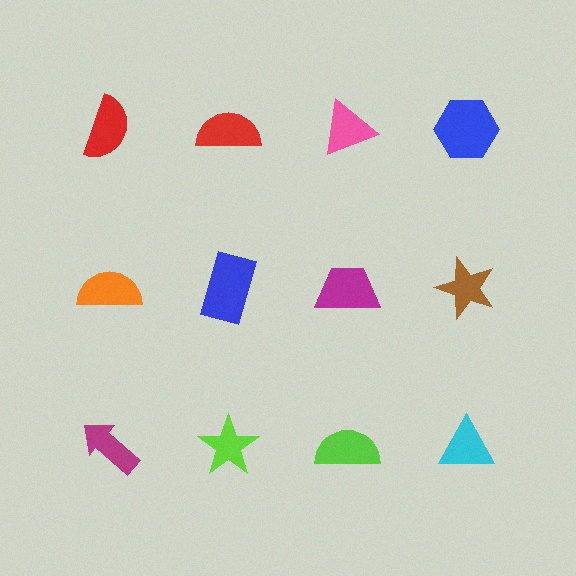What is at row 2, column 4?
A brown star.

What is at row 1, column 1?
A red semicircle.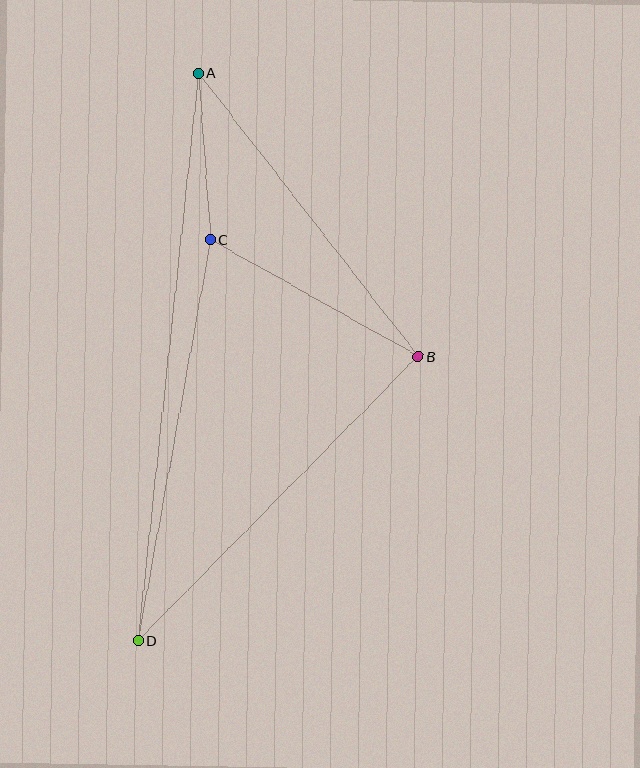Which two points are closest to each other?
Points A and C are closest to each other.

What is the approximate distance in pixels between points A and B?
The distance between A and B is approximately 359 pixels.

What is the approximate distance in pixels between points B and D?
The distance between B and D is approximately 399 pixels.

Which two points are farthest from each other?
Points A and D are farthest from each other.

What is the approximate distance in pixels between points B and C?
The distance between B and C is approximately 238 pixels.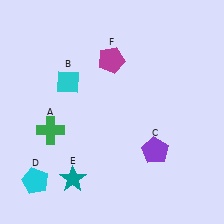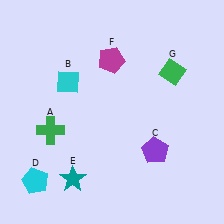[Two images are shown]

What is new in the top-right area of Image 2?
A green diamond (G) was added in the top-right area of Image 2.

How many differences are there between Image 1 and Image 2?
There is 1 difference between the two images.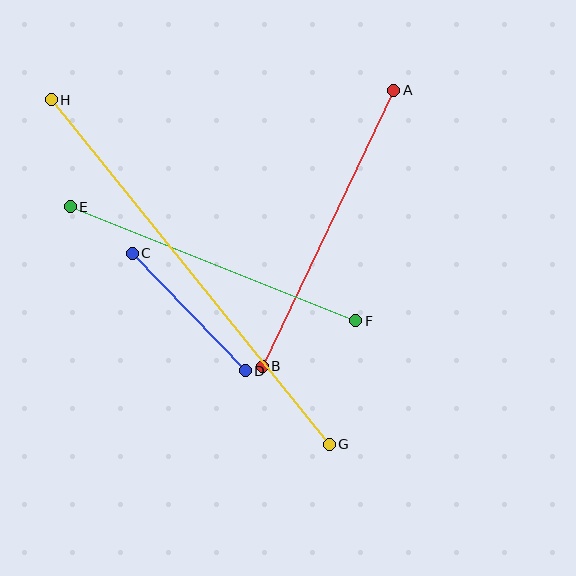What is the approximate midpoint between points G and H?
The midpoint is at approximately (190, 272) pixels.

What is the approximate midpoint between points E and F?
The midpoint is at approximately (213, 264) pixels.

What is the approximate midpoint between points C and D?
The midpoint is at approximately (189, 312) pixels.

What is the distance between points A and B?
The distance is approximately 306 pixels.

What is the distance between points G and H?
The distance is approximately 443 pixels.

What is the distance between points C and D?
The distance is approximately 163 pixels.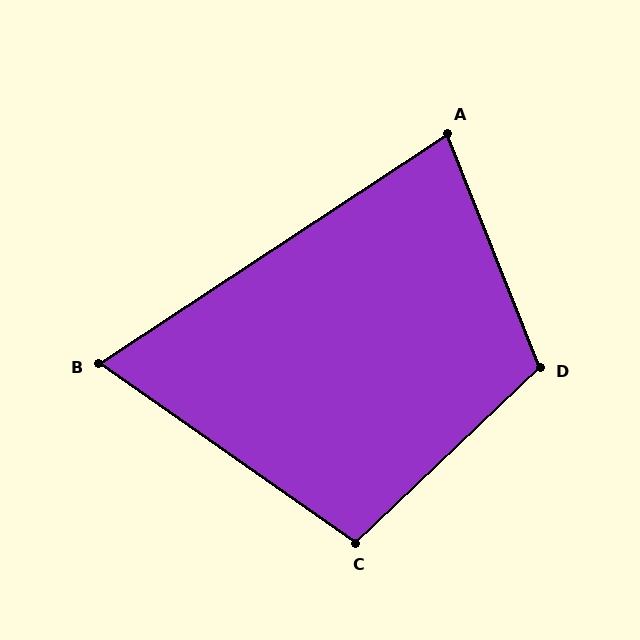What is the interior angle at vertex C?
Approximately 102 degrees (obtuse).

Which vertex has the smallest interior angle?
B, at approximately 68 degrees.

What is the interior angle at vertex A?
Approximately 78 degrees (acute).